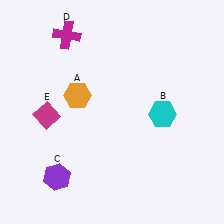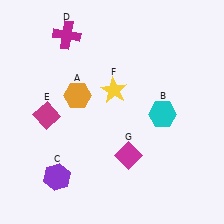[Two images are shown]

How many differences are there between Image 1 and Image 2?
There are 2 differences between the two images.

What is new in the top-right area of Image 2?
A yellow star (F) was added in the top-right area of Image 2.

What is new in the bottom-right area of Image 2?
A magenta diamond (G) was added in the bottom-right area of Image 2.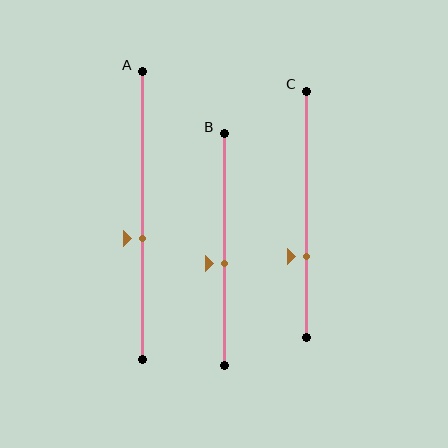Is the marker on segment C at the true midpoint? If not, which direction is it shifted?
No, the marker on segment C is shifted downward by about 17% of the segment length.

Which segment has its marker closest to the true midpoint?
Segment B has its marker closest to the true midpoint.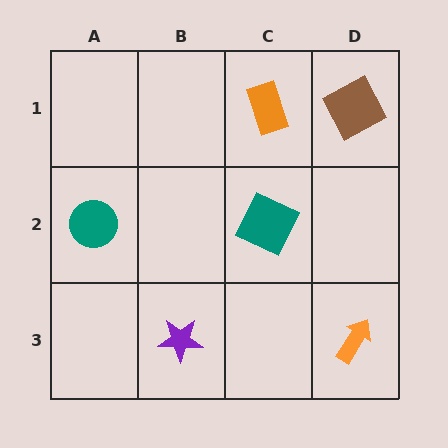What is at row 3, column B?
A purple star.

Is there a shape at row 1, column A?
No, that cell is empty.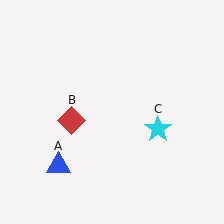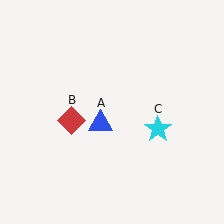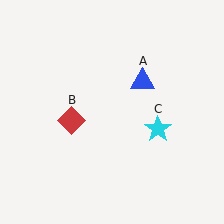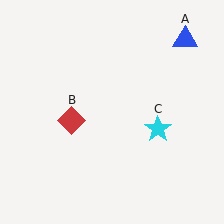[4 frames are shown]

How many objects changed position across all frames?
1 object changed position: blue triangle (object A).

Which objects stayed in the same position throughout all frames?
Red diamond (object B) and cyan star (object C) remained stationary.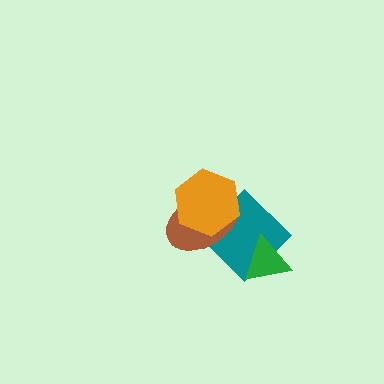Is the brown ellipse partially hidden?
Yes, it is partially covered by another shape.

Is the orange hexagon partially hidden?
No, no other shape covers it.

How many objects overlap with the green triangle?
1 object overlaps with the green triangle.